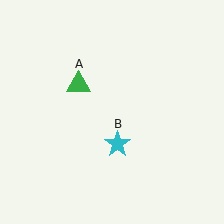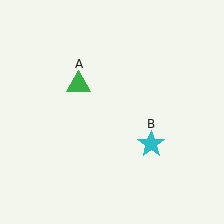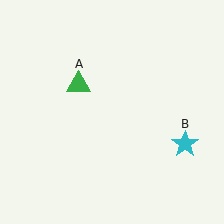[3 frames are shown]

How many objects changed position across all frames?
1 object changed position: cyan star (object B).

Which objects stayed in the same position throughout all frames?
Green triangle (object A) remained stationary.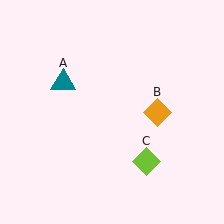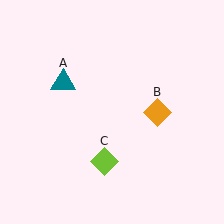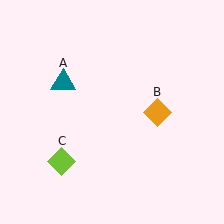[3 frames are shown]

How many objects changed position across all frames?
1 object changed position: lime diamond (object C).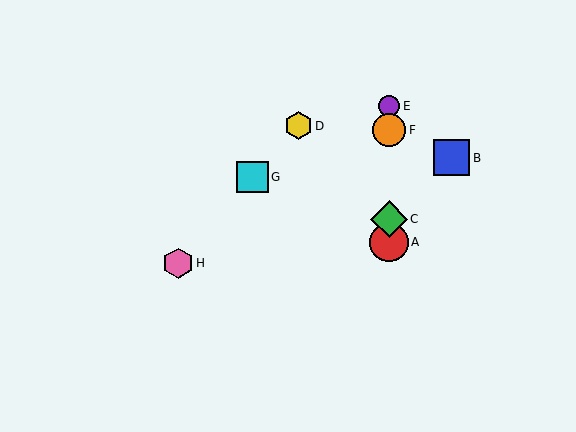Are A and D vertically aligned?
No, A is at x≈389 and D is at x≈298.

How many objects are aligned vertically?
4 objects (A, C, E, F) are aligned vertically.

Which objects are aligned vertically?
Objects A, C, E, F are aligned vertically.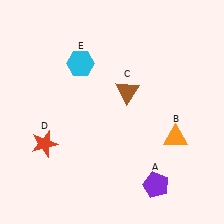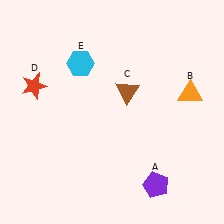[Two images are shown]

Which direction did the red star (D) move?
The red star (D) moved up.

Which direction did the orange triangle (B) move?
The orange triangle (B) moved up.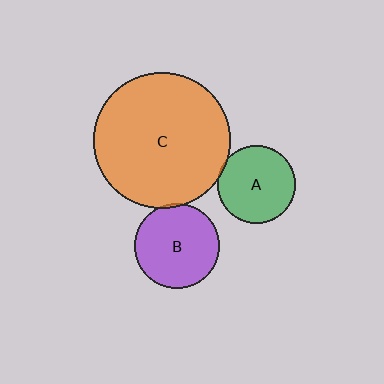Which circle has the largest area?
Circle C (orange).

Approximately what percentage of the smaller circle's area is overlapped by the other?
Approximately 5%.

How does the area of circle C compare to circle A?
Approximately 3.0 times.